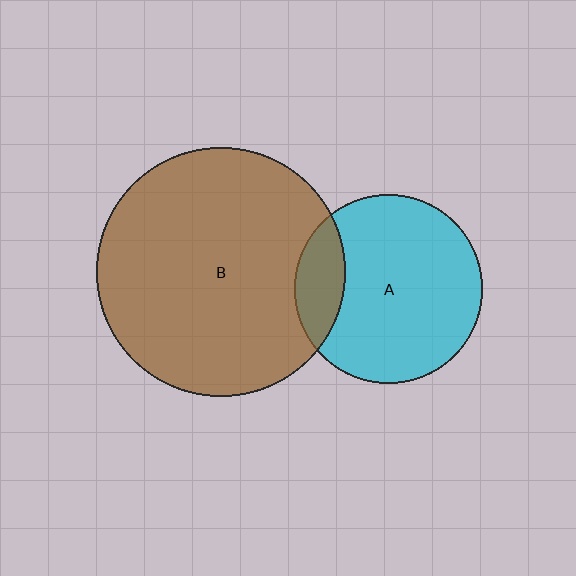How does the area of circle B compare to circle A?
Approximately 1.7 times.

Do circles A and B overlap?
Yes.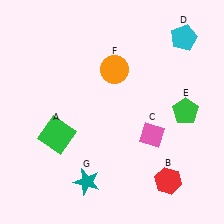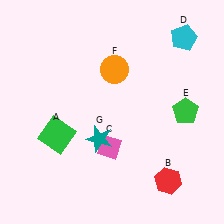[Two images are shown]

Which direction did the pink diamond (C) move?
The pink diamond (C) moved left.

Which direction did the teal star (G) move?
The teal star (G) moved up.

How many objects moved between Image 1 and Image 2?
2 objects moved between the two images.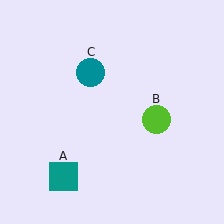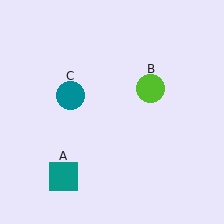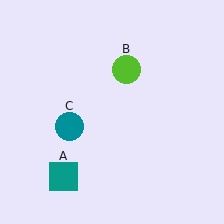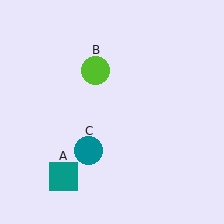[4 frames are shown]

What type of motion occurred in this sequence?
The lime circle (object B), teal circle (object C) rotated counterclockwise around the center of the scene.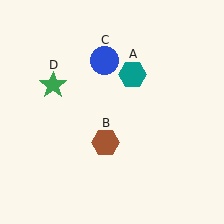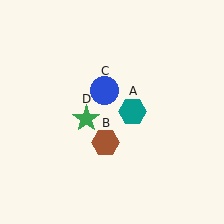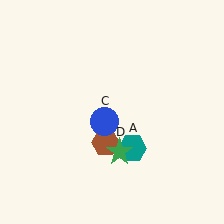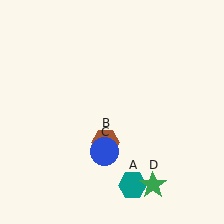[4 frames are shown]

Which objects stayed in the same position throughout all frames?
Brown hexagon (object B) remained stationary.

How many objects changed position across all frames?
3 objects changed position: teal hexagon (object A), blue circle (object C), green star (object D).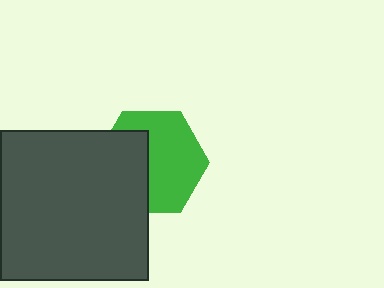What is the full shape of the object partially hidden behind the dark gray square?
The partially hidden object is a green hexagon.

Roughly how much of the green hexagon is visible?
About half of it is visible (roughly 59%).